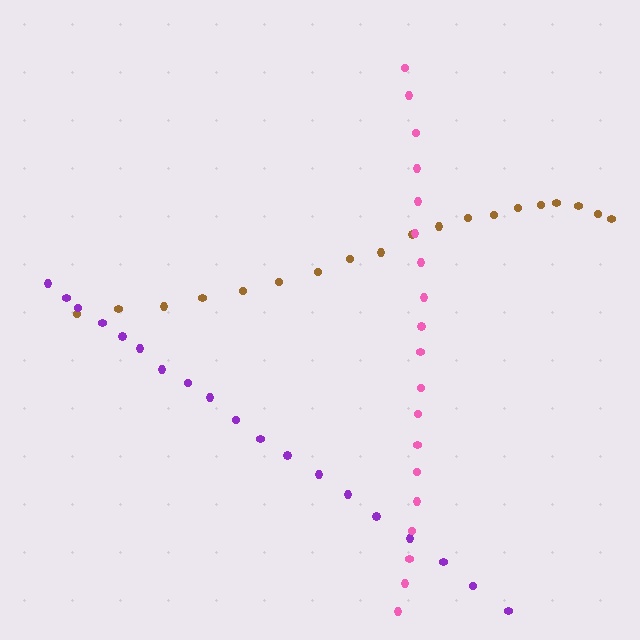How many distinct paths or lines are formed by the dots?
There are 3 distinct paths.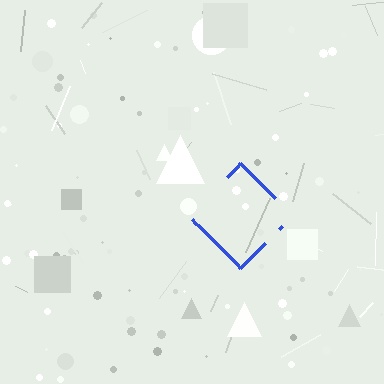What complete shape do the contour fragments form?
The contour fragments form a diamond.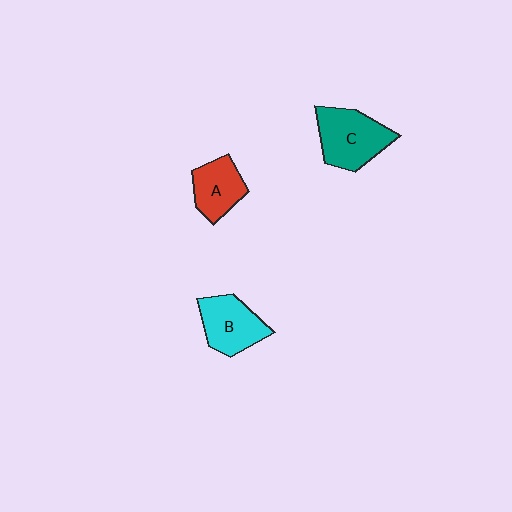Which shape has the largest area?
Shape C (teal).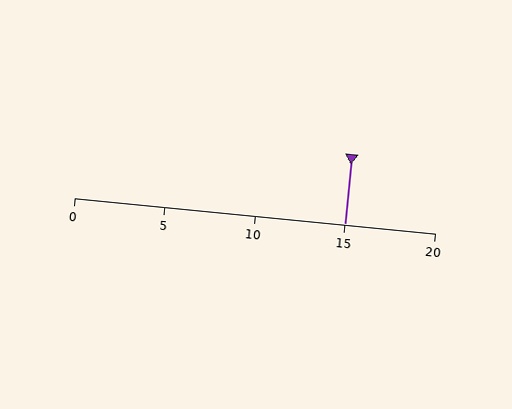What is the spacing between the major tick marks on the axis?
The major ticks are spaced 5 apart.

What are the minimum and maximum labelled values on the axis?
The axis runs from 0 to 20.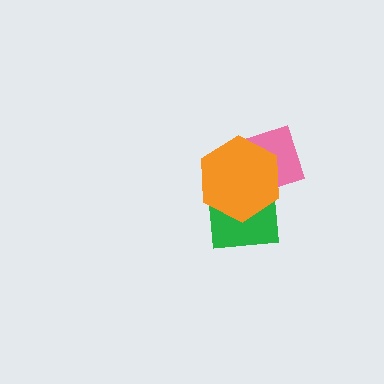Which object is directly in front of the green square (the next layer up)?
The pink diamond is directly in front of the green square.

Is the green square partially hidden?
Yes, it is partially covered by another shape.